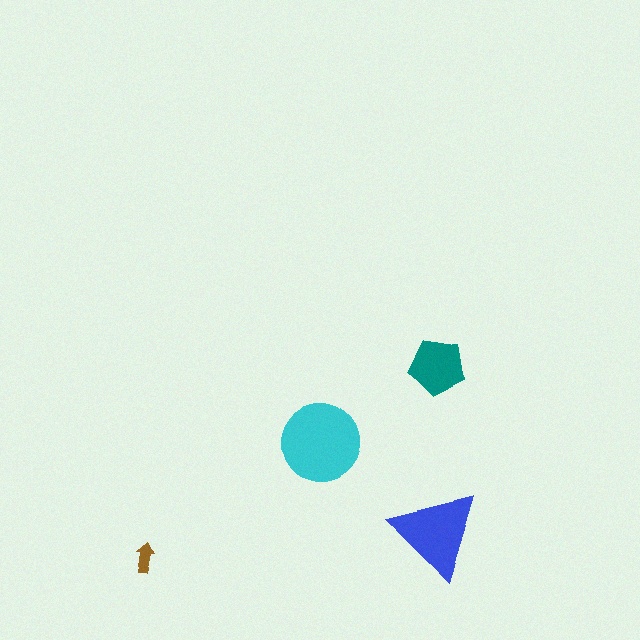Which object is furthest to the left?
The brown arrow is leftmost.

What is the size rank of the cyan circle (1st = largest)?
1st.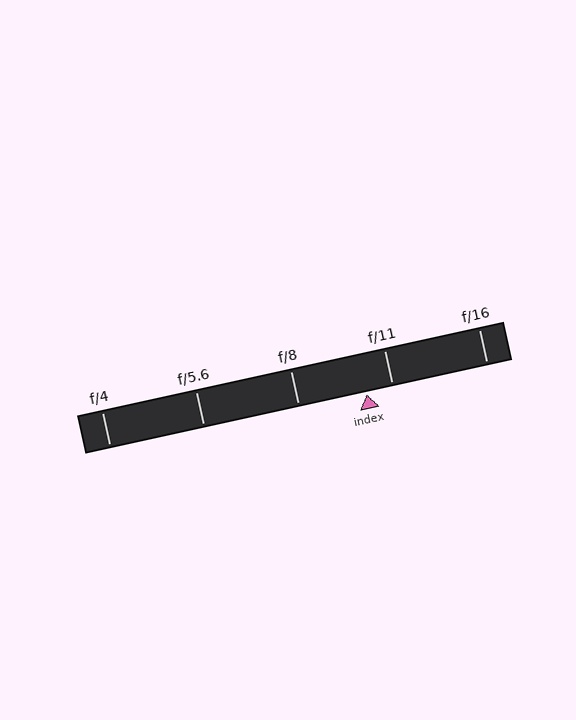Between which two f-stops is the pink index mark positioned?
The index mark is between f/8 and f/11.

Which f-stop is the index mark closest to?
The index mark is closest to f/11.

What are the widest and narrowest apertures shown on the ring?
The widest aperture shown is f/4 and the narrowest is f/16.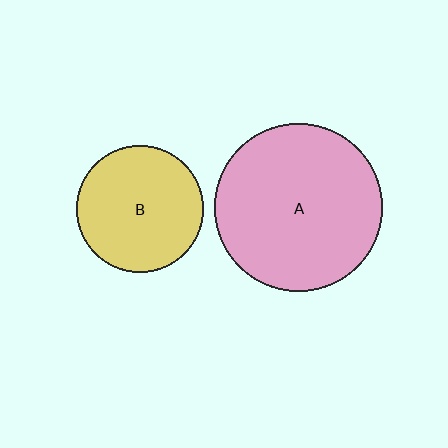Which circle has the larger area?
Circle A (pink).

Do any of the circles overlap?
No, none of the circles overlap.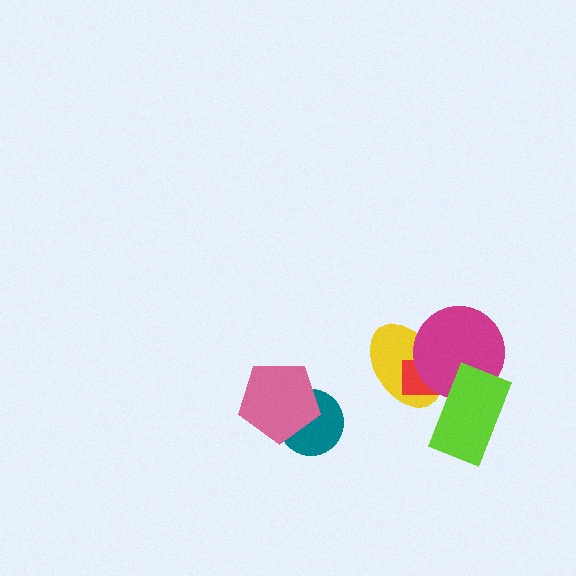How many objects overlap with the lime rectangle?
3 objects overlap with the lime rectangle.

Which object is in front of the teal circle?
The pink pentagon is in front of the teal circle.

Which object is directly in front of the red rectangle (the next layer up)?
The magenta circle is directly in front of the red rectangle.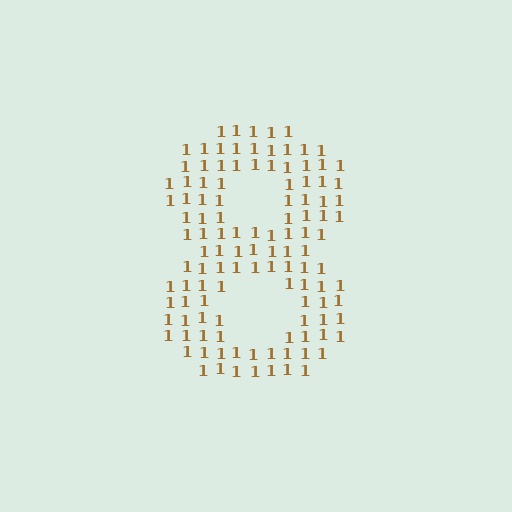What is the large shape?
The large shape is the digit 8.